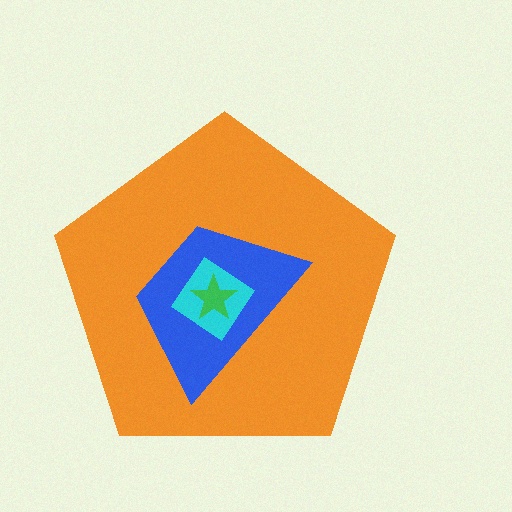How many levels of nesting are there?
4.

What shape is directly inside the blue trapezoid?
The cyan diamond.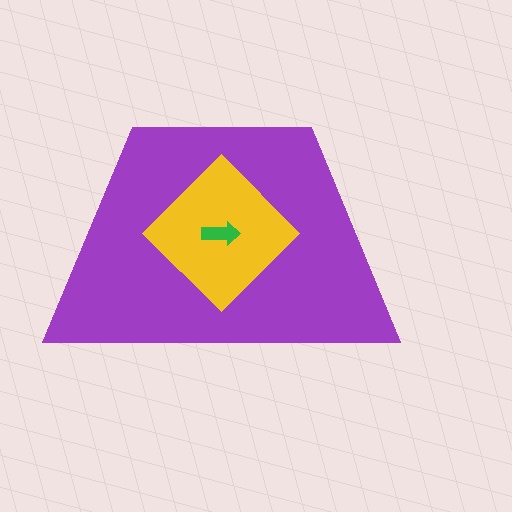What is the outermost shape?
The purple trapezoid.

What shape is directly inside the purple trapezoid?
The yellow diamond.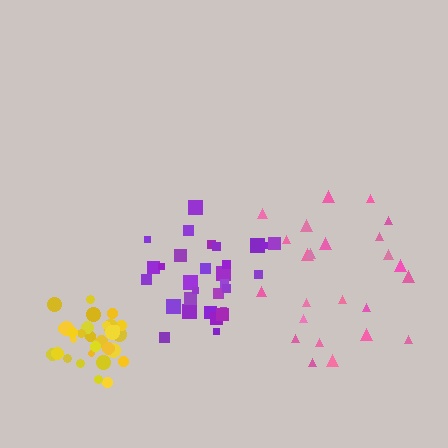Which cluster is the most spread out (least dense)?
Pink.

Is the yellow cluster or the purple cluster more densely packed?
Yellow.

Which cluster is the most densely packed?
Yellow.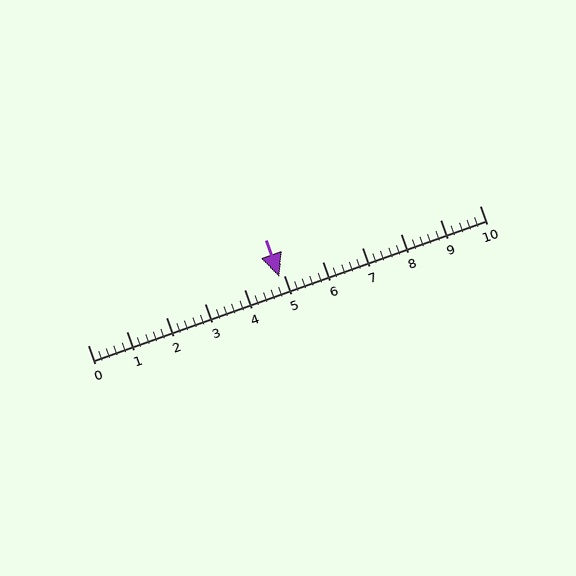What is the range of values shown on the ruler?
The ruler shows values from 0 to 10.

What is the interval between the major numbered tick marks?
The major tick marks are spaced 1 units apart.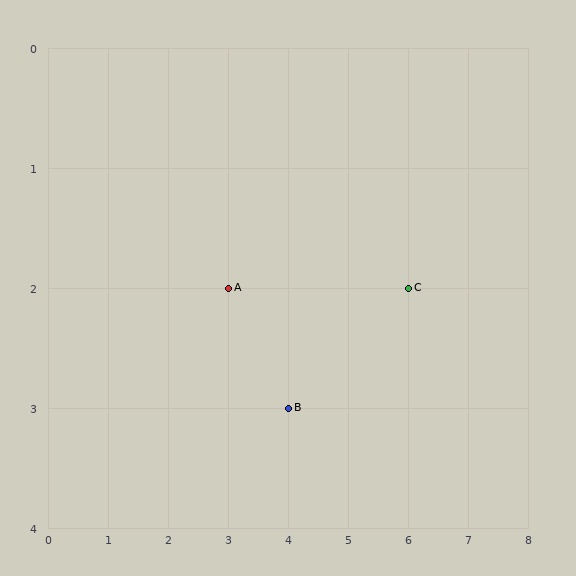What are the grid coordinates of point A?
Point A is at grid coordinates (3, 2).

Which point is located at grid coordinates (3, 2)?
Point A is at (3, 2).